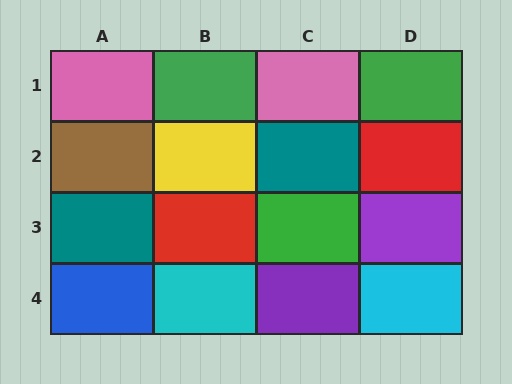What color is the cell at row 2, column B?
Yellow.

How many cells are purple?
2 cells are purple.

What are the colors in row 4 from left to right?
Blue, cyan, purple, cyan.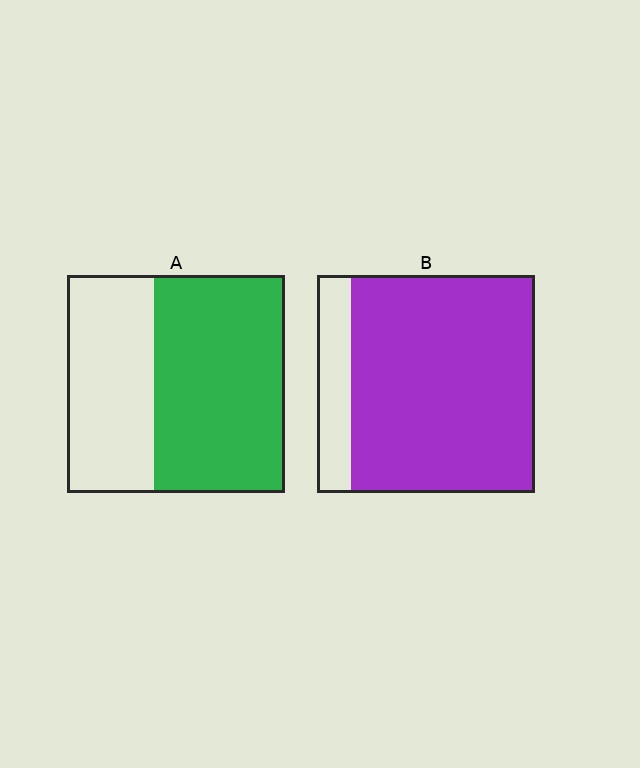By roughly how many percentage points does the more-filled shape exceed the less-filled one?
By roughly 25 percentage points (B over A).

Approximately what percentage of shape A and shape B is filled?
A is approximately 60% and B is approximately 85%.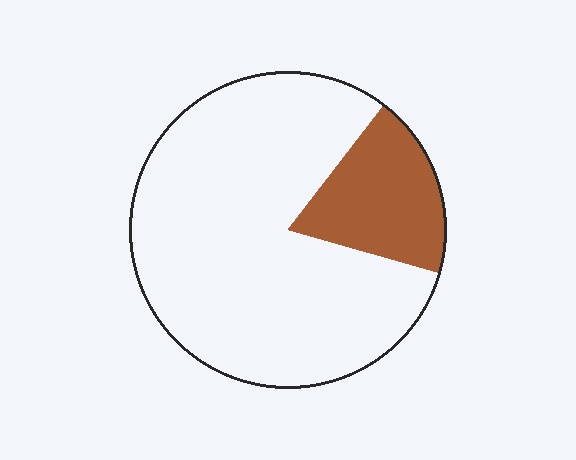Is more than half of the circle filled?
No.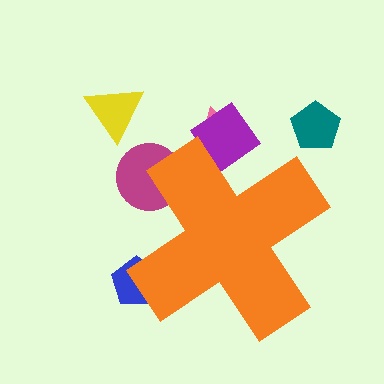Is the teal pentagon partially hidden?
No, the teal pentagon is fully visible.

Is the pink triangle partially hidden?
Yes, the pink triangle is partially hidden behind the orange cross.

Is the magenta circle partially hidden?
Yes, the magenta circle is partially hidden behind the orange cross.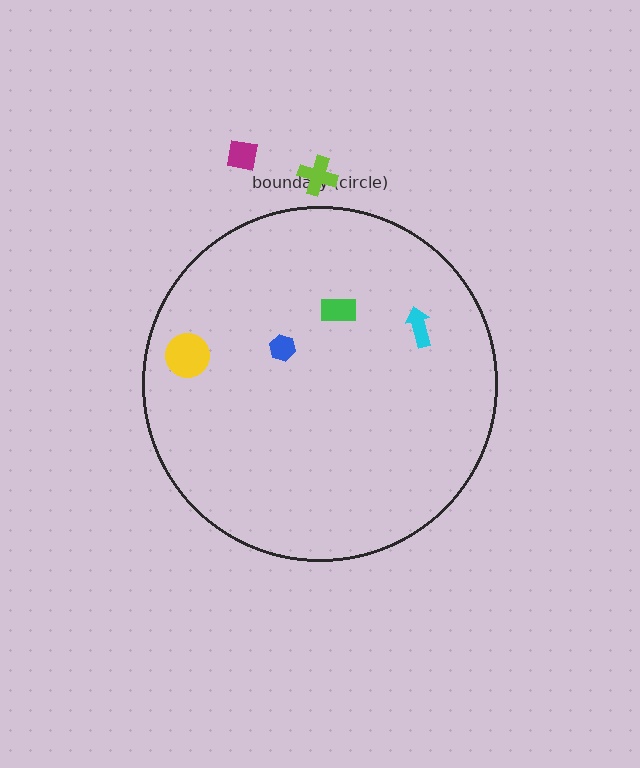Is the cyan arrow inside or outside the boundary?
Inside.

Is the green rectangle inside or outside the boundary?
Inside.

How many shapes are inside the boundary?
4 inside, 2 outside.